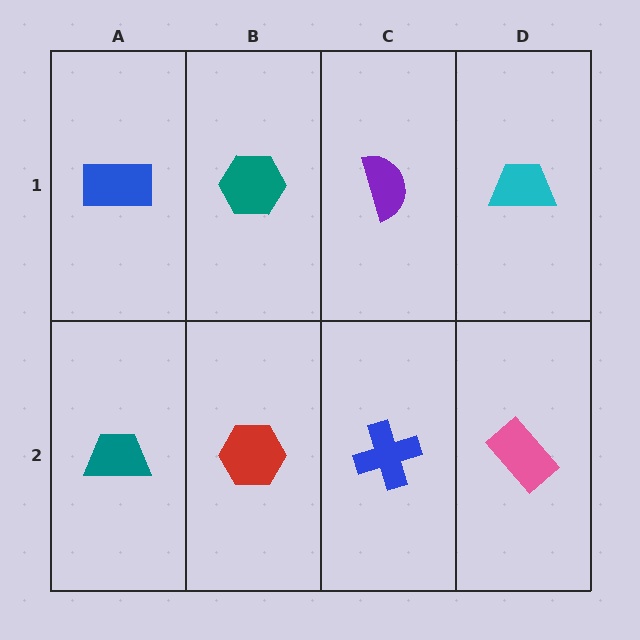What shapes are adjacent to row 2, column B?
A teal hexagon (row 1, column B), a teal trapezoid (row 2, column A), a blue cross (row 2, column C).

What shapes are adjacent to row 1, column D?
A pink rectangle (row 2, column D), a purple semicircle (row 1, column C).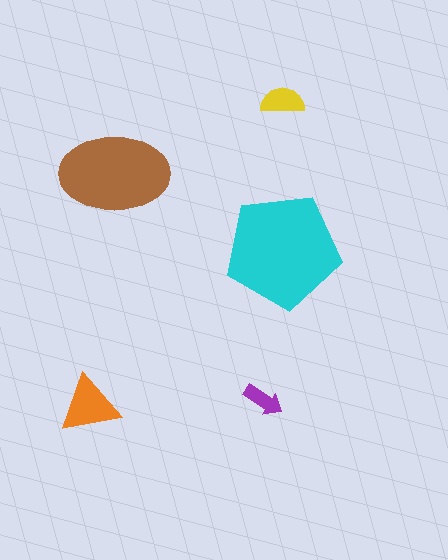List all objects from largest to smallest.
The cyan pentagon, the brown ellipse, the orange triangle, the yellow semicircle, the purple arrow.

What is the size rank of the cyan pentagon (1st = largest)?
1st.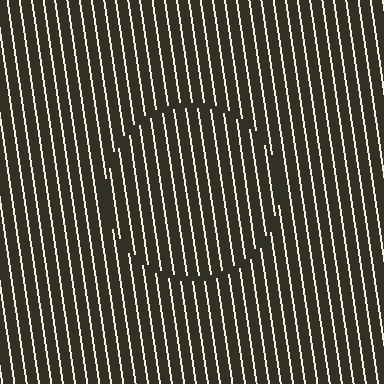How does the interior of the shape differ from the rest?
The interior of the shape contains the same grating, shifted by half a period — the contour is defined by the phase discontinuity where line-ends from the inner and outer gratings abut.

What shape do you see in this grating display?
An illusory circle. The interior of the shape contains the same grating, shifted by half a period — the contour is defined by the phase discontinuity where line-ends from the inner and outer gratings abut.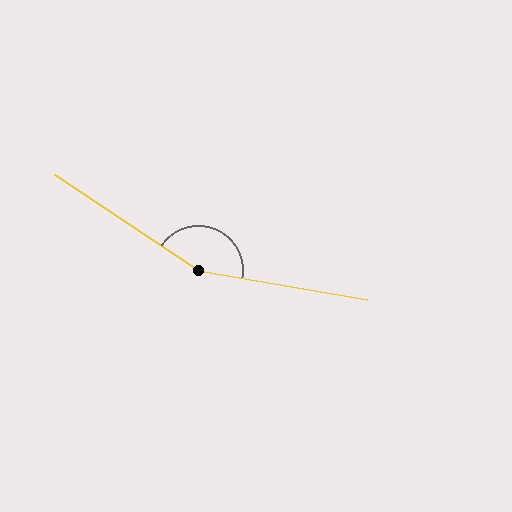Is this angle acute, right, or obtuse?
It is obtuse.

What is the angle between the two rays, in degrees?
Approximately 156 degrees.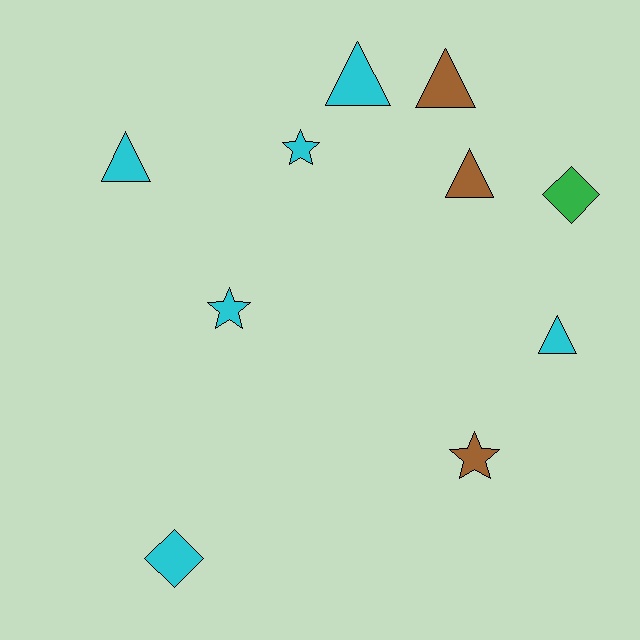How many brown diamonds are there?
There are no brown diamonds.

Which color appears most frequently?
Cyan, with 6 objects.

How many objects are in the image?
There are 10 objects.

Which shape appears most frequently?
Triangle, with 5 objects.